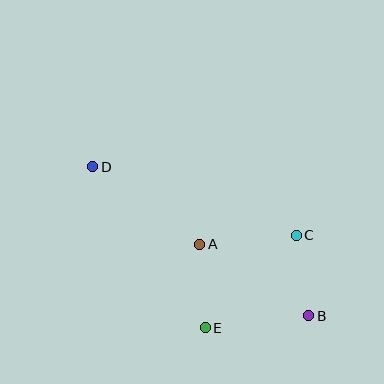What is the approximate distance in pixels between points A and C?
The distance between A and C is approximately 97 pixels.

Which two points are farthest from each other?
Points B and D are farthest from each other.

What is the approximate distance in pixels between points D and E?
The distance between D and E is approximately 196 pixels.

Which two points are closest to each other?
Points B and C are closest to each other.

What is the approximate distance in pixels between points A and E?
The distance between A and E is approximately 84 pixels.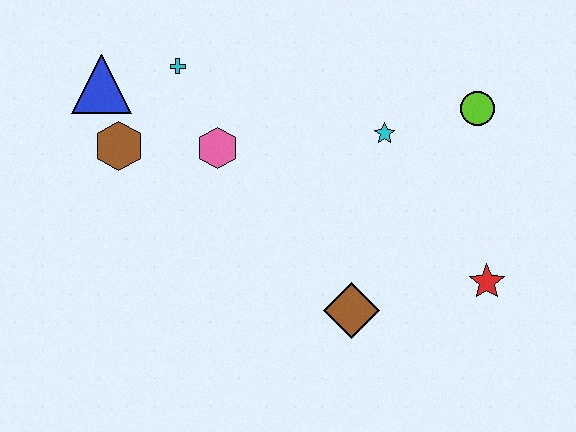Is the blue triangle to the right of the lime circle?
No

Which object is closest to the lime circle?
The cyan star is closest to the lime circle.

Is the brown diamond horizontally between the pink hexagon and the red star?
Yes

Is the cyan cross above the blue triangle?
Yes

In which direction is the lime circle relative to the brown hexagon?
The lime circle is to the right of the brown hexagon.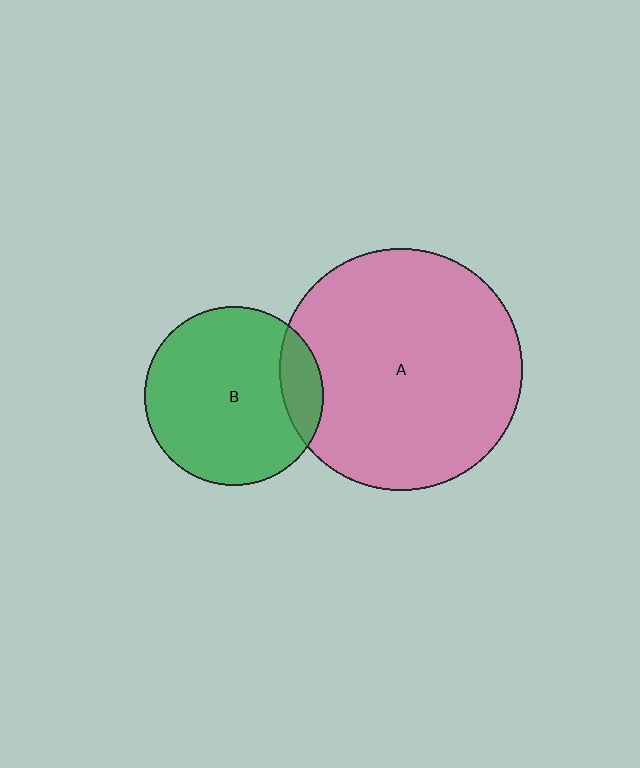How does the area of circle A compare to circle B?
Approximately 1.8 times.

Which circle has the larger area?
Circle A (pink).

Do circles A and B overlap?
Yes.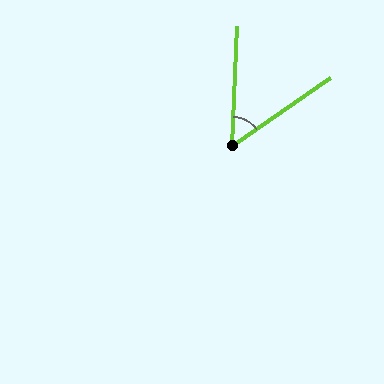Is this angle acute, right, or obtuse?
It is acute.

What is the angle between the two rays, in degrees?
Approximately 52 degrees.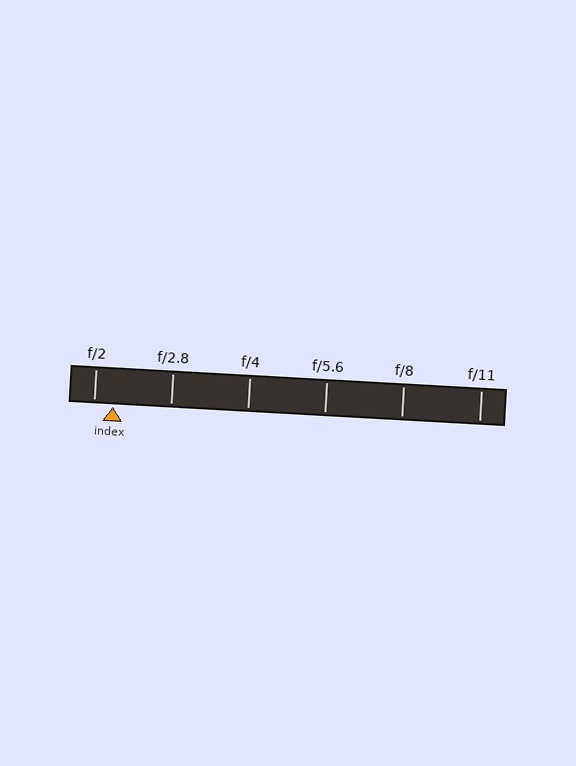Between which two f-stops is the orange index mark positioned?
The index mark is between f/2 and f/2.8.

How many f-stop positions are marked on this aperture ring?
There are 6 f-stop positions marked.